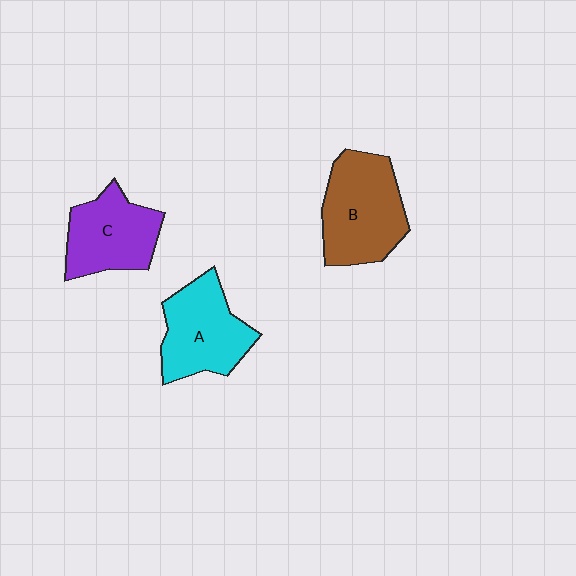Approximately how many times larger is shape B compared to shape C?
Approximately 1.2 times.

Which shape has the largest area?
Shape B (brown).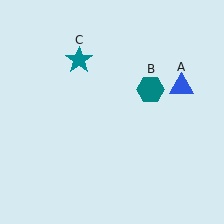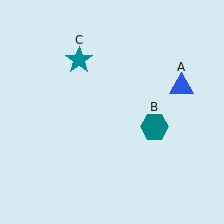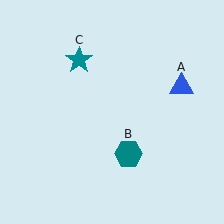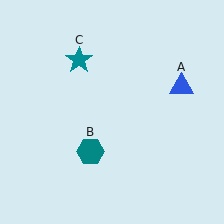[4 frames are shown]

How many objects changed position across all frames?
1 object changed position: teal hexagon (object B).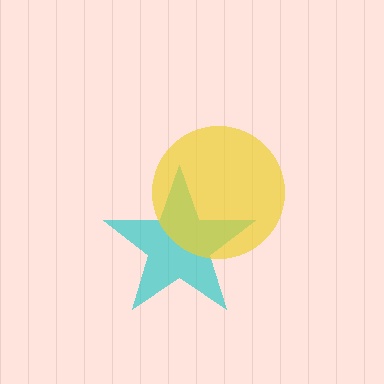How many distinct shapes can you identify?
There are 2 distinct shapes: a cyan star, a yellow circle.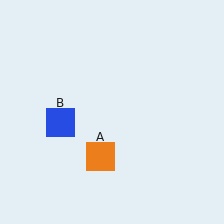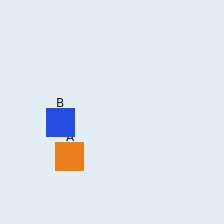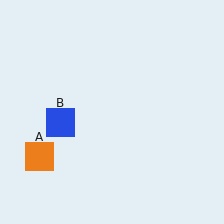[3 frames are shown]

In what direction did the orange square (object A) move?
The orange square (object A) moved left.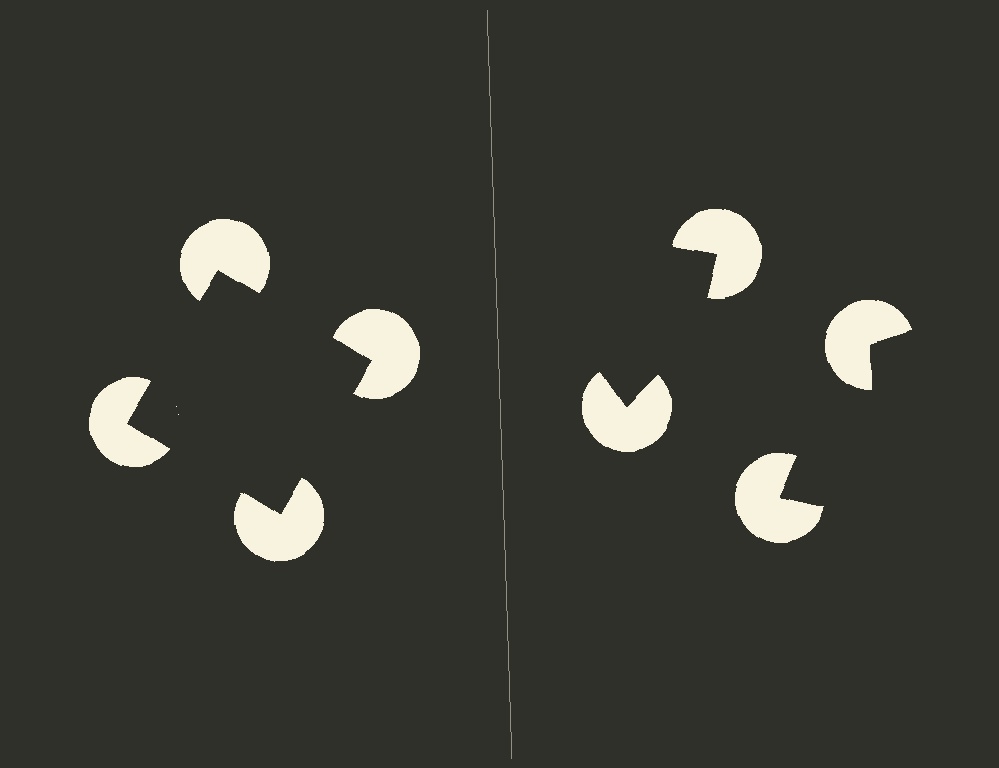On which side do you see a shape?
An illusory square appears on the left side. On the right side the wedge cuts are rotated, so no coherent shape forms.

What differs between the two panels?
The pac-man discs are positioned identically on both sides; only the wedge orientations differ. On the left they align to a square; on the right they are misaligned.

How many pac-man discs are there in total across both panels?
8 — 4 on each side.